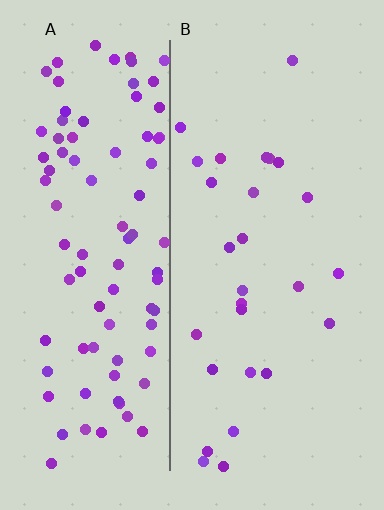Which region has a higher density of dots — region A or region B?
A (the left).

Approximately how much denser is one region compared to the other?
Approximately 3.4× — region A over region B.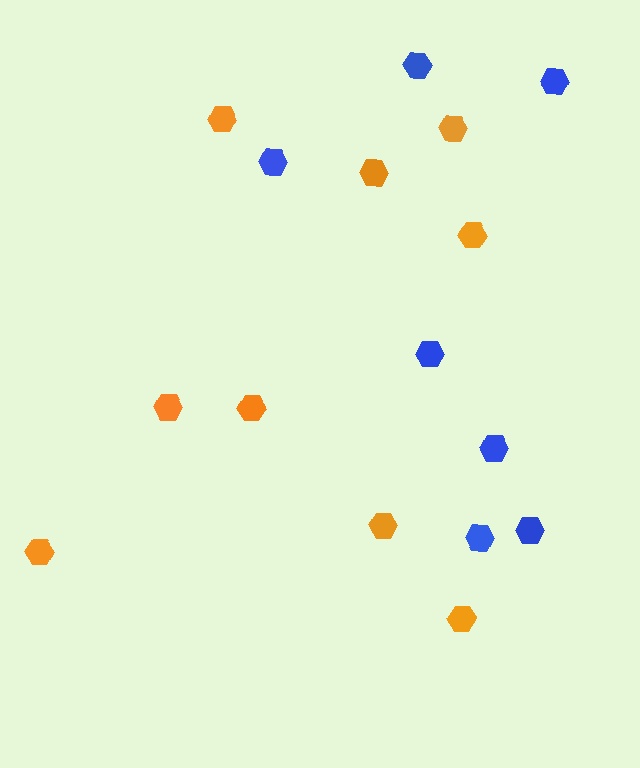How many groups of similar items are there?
There are 2 groups: one group of blue hexagons (7) and one group of orange hexagons (9).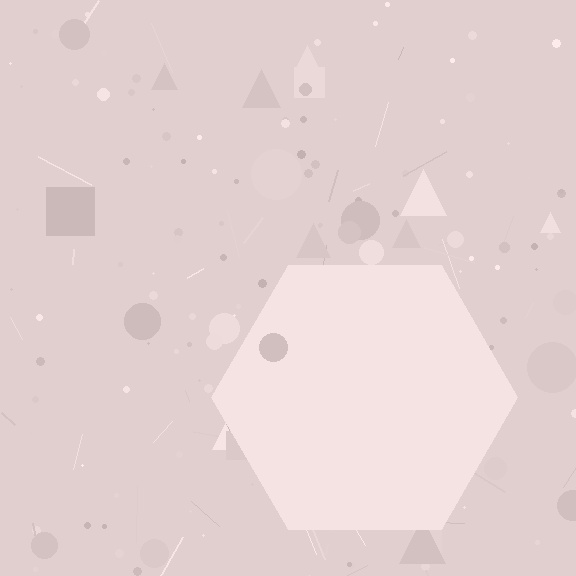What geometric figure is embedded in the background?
A hexagon is embedded in the background.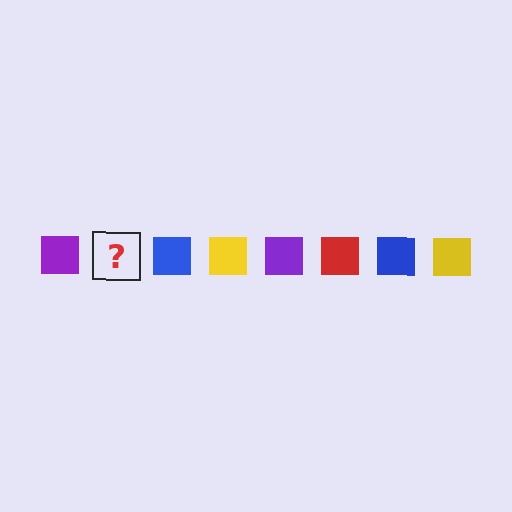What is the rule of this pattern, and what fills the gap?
The rule is that the pattern cycles through purple, red, blue, yellow squares. The gap should be filled with a red square.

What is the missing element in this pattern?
The missing element is a red square.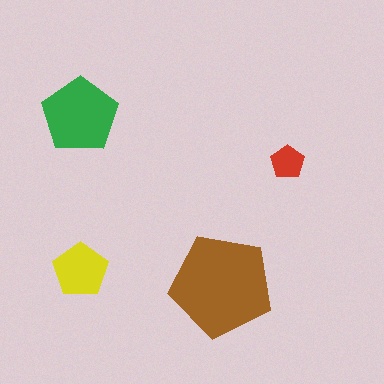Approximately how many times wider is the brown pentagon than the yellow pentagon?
About 2 times wider.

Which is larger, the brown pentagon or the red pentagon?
The brown one.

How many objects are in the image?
There are 4 objects in the image.